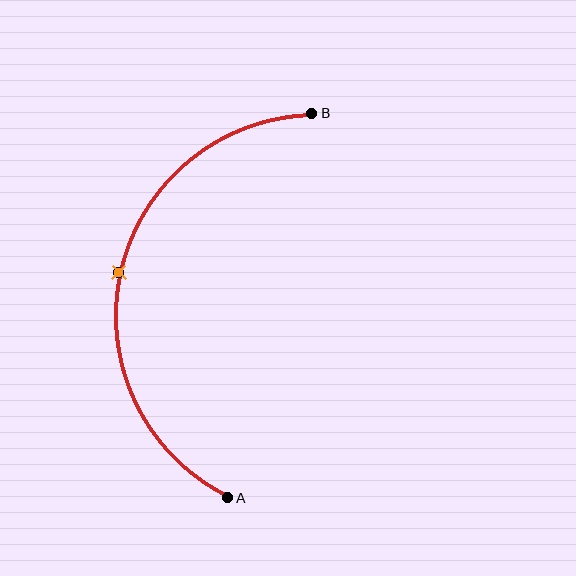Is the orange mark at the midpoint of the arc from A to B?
Yes. The orange mark lies on the arc at equal arc-length from both A and B — it is the arc midpoint.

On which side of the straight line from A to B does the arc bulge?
The arc bulges to the left of the straight line connecting A and B.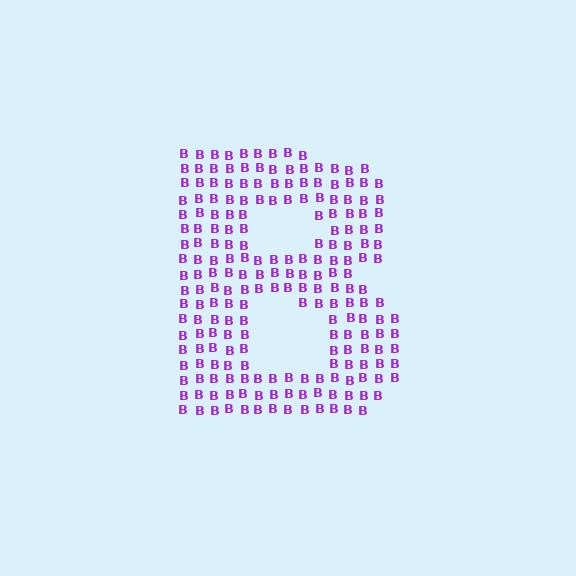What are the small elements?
The small elements are letter B's.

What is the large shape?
The large shape is the letter B.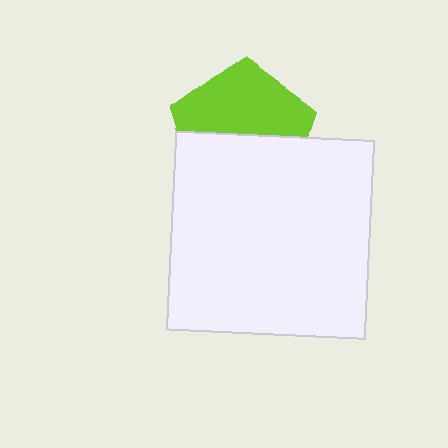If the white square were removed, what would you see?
You would see the complete lime pentagon.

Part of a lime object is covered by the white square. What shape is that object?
It is a pentagon.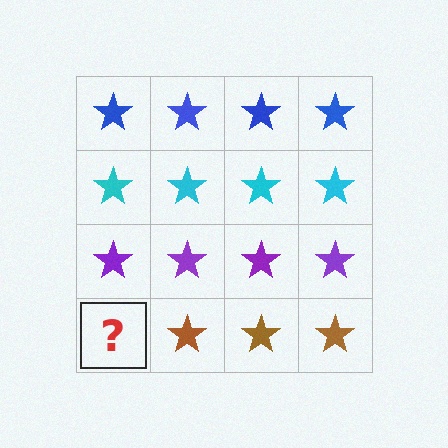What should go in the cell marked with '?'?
The missing cell should contain a brown star.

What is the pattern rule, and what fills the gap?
The rule is that each row has a consistent color. The gap should be filled with a brown star.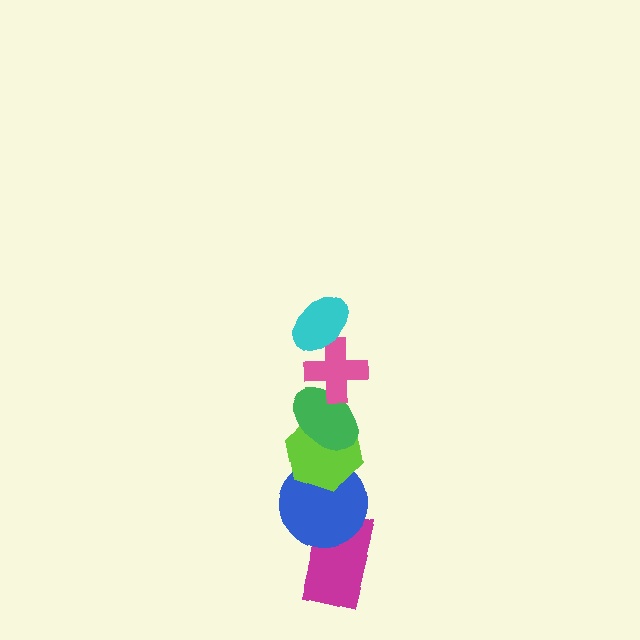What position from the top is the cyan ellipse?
The cyan ellipse is 1st from the top.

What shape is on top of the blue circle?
The lime hexagon is on top of the blue circle.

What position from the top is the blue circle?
The blue circle is 5th from the top.